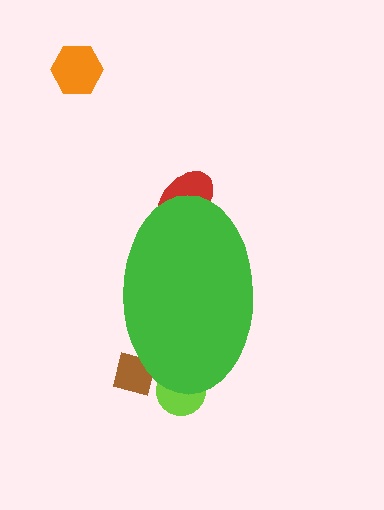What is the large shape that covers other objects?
A green ellipse.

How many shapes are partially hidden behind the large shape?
3 shapes are partially hidden.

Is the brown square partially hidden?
Yes, the brown square is partially hidden behind the green ellipse.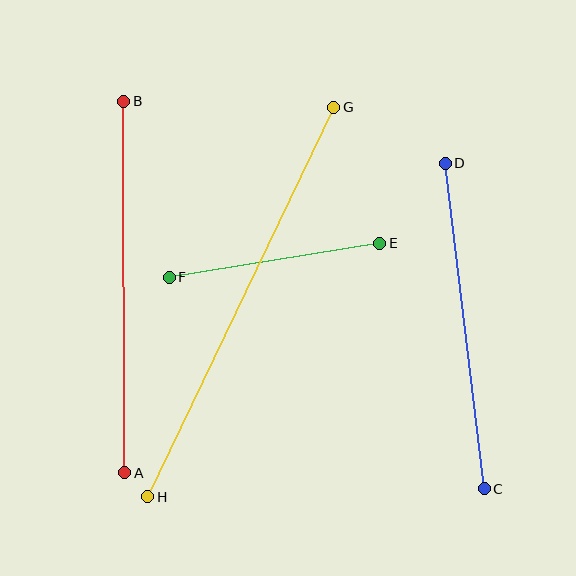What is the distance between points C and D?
The distance is approximately 328 pixels.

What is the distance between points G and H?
The distance is approximately 432 pixels.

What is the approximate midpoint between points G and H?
The midpoint is at approximately (241, 302) pixels.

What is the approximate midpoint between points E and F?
The midpoint is at approximately (274, 260) pixels.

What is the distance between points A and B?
The distance is approximately 371 pixels.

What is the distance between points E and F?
The distance is approximately 213 pixels.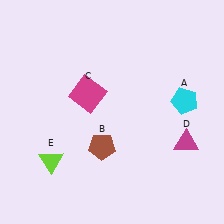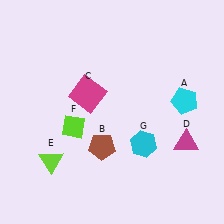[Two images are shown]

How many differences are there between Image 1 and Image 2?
There are 2 differences between the two images.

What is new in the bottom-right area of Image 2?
A cyan hexagon (G) was added in the bottom-right area of Image 2.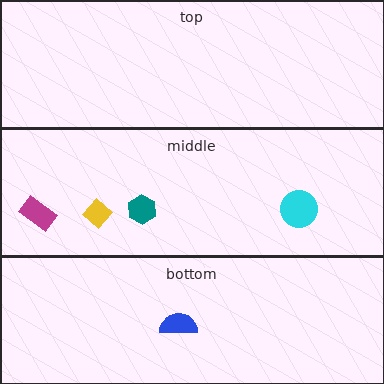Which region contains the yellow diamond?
The middle region.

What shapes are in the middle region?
The yellow diamond, the magenta rectangle, the cyan circle, the teal hexagon.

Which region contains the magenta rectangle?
The middle region.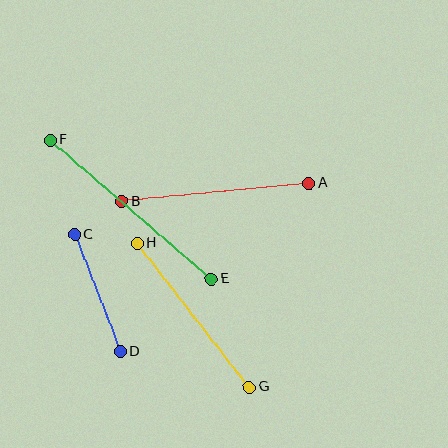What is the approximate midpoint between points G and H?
The midpoint is at approximately (193, 315) pixels.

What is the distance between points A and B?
The distance is approximately 188 pixels.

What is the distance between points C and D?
The distance is approximately 125 pixels.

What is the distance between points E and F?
The distance is approximately 212 pixels.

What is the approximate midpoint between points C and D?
The midpoint is at approximately (97, 293) pixels.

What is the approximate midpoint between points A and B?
The midpoint is at approximately (215, 193) pixels.